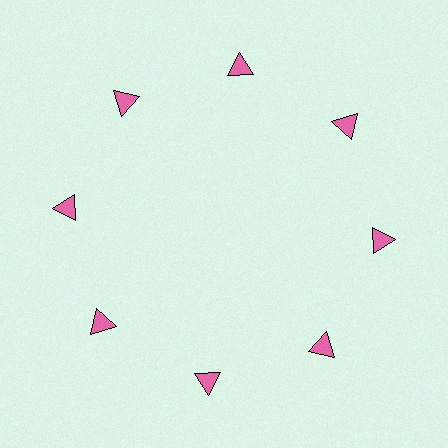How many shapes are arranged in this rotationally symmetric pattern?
There are 8 shapes, arranged in 8 groups of 1.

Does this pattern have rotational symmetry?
Yes, this pattern has 8-fold rotational symmetry. It looks the same after rotating 45 degrees around the center.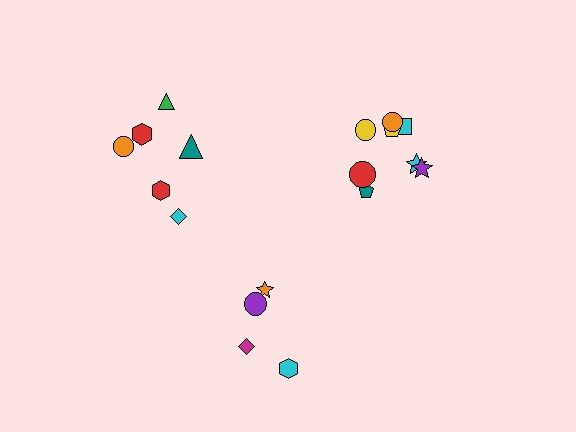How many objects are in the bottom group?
There are 4 objects.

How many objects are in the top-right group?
There are 8 objects.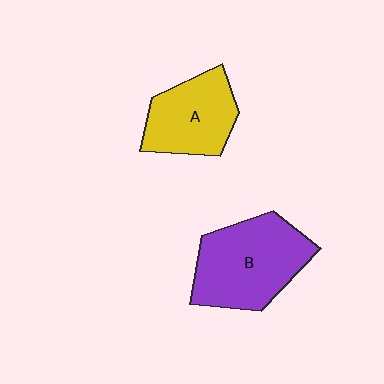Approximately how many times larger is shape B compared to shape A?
Approximately 1.4 times.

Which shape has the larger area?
Shape B (purple).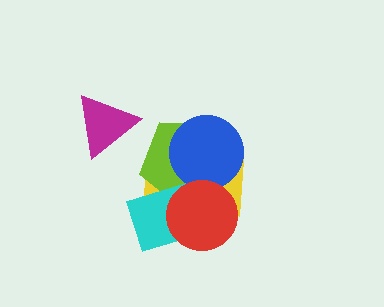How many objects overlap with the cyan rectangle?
4 objects overlap with the cyan rectangle.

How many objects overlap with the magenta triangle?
0 objects overlap with the magenta triangle.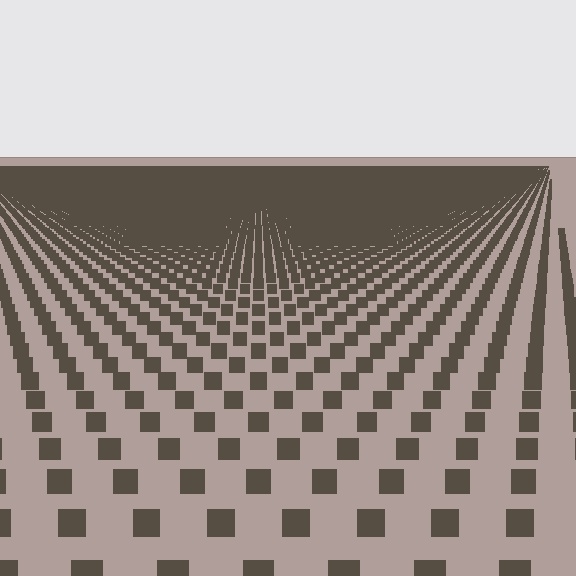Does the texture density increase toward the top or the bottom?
Density increases toward the top.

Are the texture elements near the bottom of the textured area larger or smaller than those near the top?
Larger. Near the bottom, elements are closer to the viewer and appear at a bigger on-screen size.